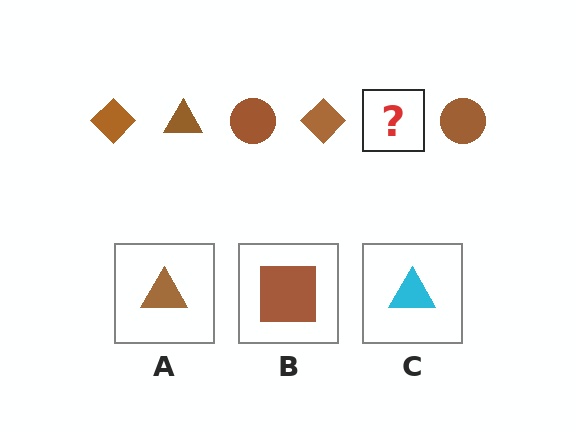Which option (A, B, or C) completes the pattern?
A.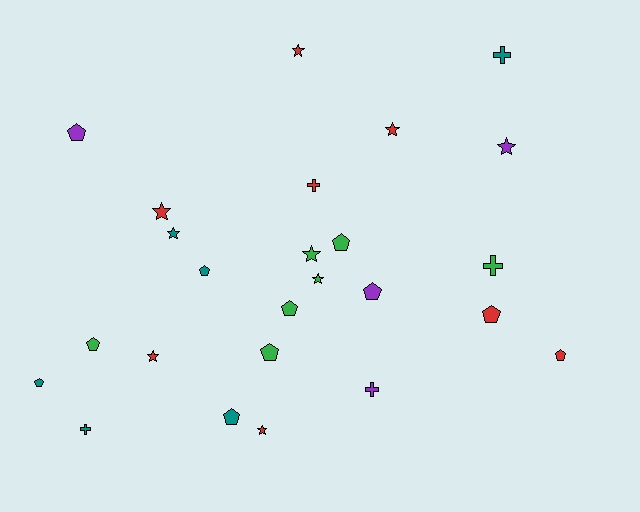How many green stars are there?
There are 2 green stars.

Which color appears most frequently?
Red, with 8 objects.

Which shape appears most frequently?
Pentagon, with 11 objects.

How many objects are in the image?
There are 25 objects.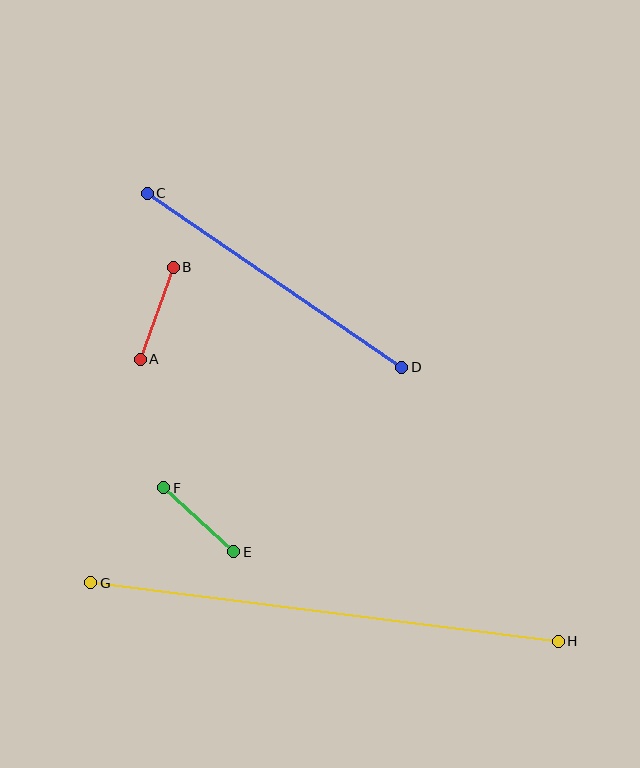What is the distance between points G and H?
The distance is approximately 471 pixels.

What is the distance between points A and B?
The distance is approximately 98 pixels.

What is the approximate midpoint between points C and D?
The midpoint is at approximately (275, 280) pixels.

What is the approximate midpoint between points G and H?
The midpoint is at approximately (324, 612) pixels.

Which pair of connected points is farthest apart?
Points G and H are farthest apart.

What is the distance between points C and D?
The distance is approximately 308 pixels.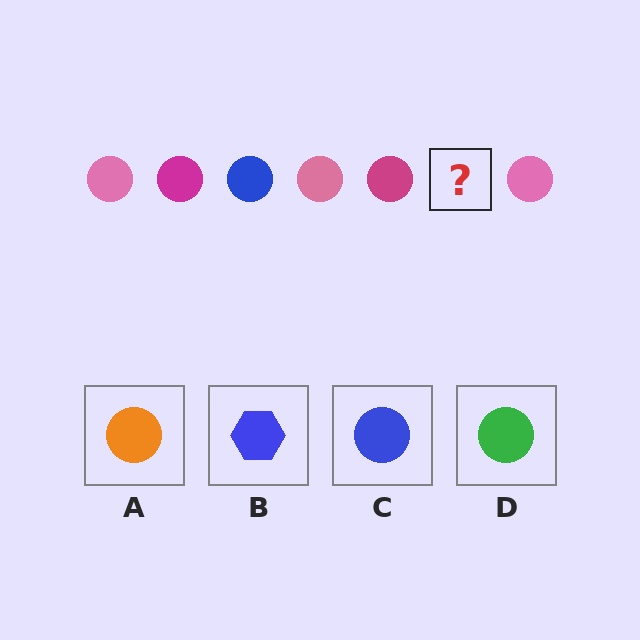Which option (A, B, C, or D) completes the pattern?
C.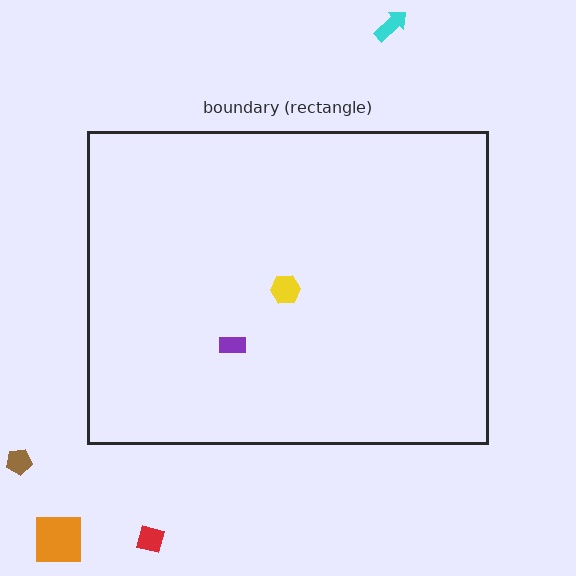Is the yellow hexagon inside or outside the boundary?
Inside.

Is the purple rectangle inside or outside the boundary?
Inside.